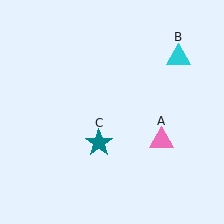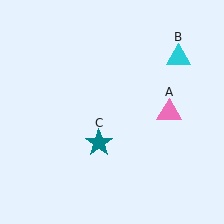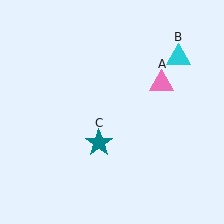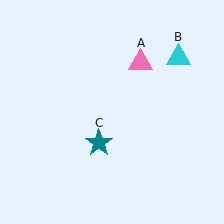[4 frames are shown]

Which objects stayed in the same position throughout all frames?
Cyan triangle (object B) and teal star (object C) remained stationary.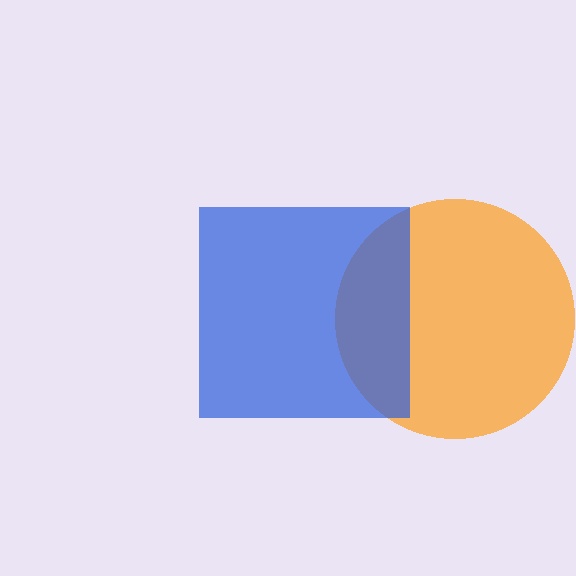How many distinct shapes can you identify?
There are 2 distinct shapes: an orange circle, a blue square.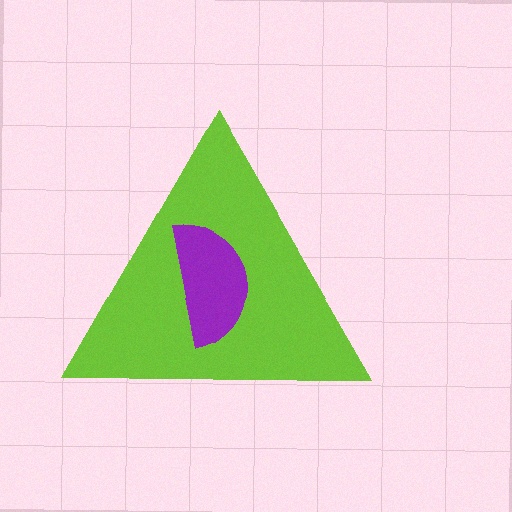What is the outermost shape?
The lime triangle.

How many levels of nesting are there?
2.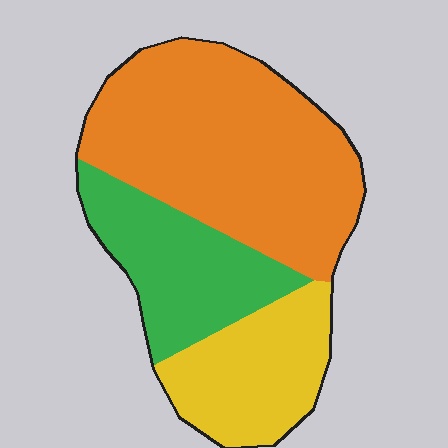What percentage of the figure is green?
Green covers roughly 25% of the figure.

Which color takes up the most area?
Orange, at roughly 50%.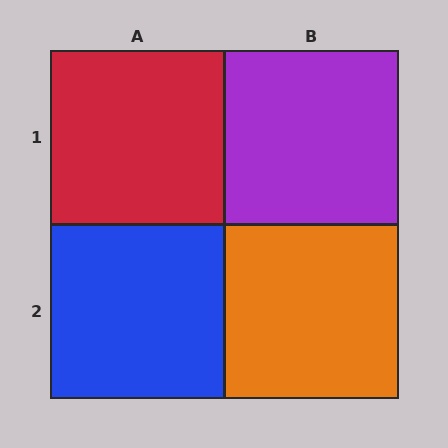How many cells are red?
1 cell is red.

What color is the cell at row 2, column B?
Orange.